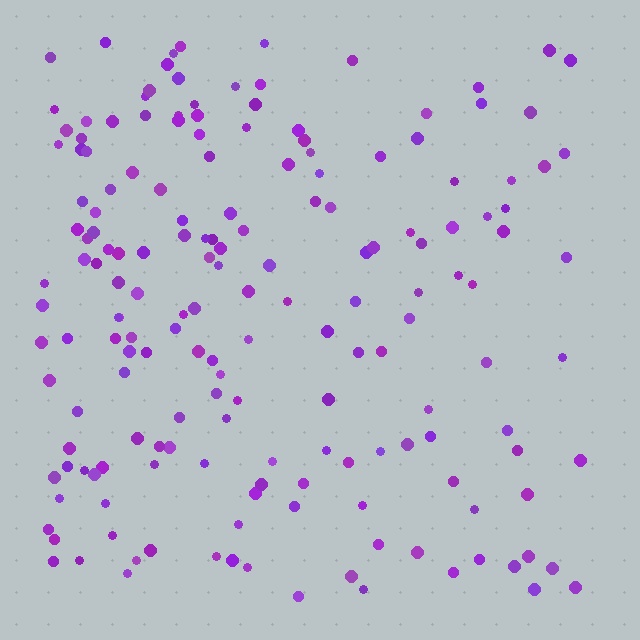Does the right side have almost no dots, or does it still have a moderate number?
Still a moderate number, just noticeably fewer than the left.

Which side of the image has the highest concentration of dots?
The left.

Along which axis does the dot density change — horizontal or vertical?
Horizontal.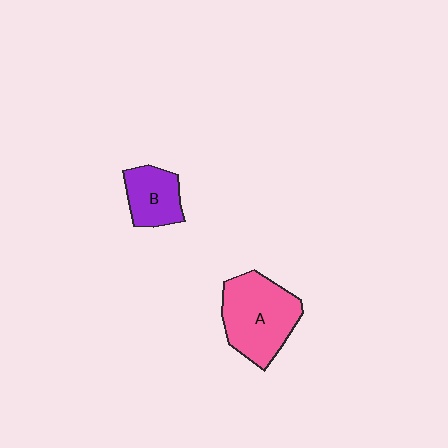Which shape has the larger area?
Shape A (pink).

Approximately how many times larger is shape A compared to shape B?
Approximately 1.8 times.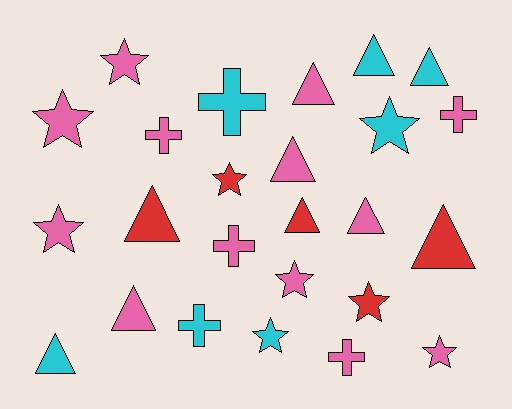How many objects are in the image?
There are 25 objects.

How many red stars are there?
There are 2 red stars.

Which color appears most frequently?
Pink, with 13 objects.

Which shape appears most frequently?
Triangle, with 10 objects.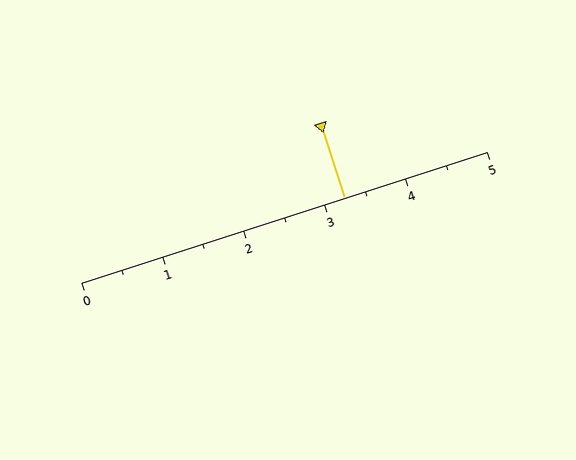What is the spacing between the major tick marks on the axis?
The major ticks are spaced 1 apart.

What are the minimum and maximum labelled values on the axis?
The axis runs from 0 to 5.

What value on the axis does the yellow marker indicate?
The marker indicates approximately 3.2.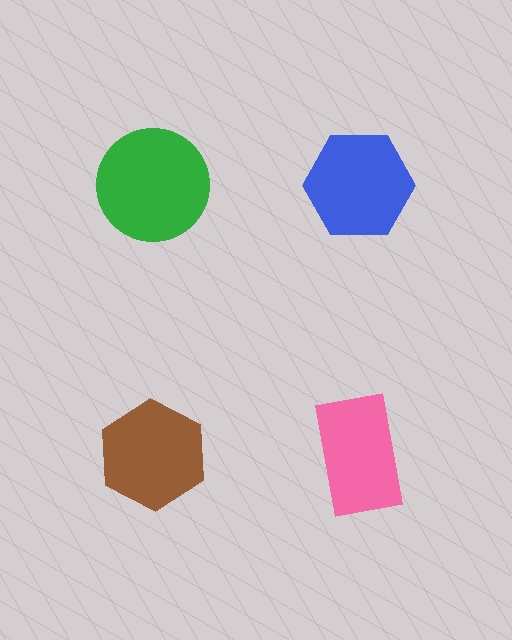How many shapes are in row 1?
2 shapes.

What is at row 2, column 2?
A pink rectangle.